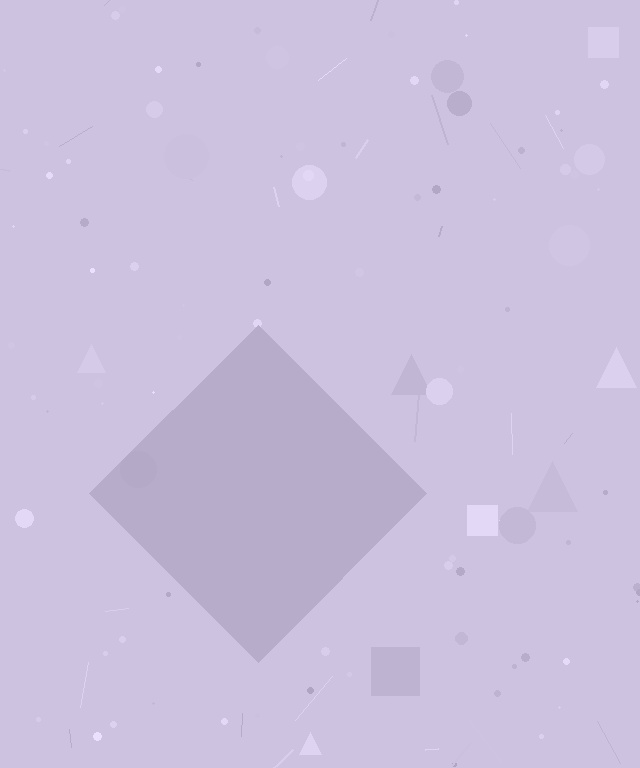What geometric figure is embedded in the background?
A diamond is embedded in the background.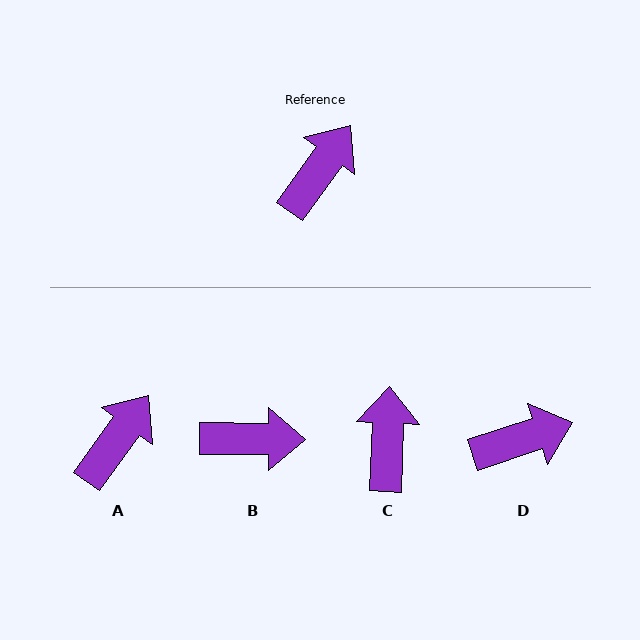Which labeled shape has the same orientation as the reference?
A.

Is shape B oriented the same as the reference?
No, it is off by about 55 degrees.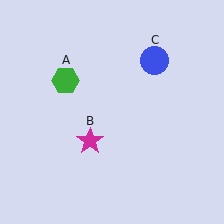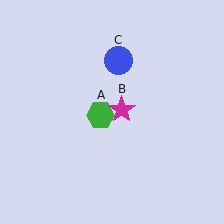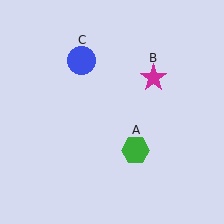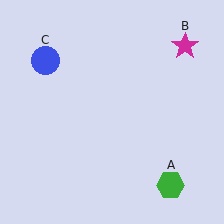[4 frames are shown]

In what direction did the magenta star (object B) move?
The magenta star (object B) moved up and to the right.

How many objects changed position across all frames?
3 objects changed position: green hexagon (object A), magenta star (object B), blue circle (object C).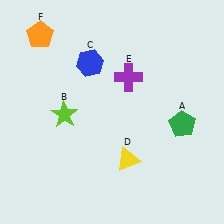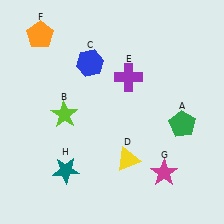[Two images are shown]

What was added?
A magenta star (G), a teal star (H) were added in Image 2.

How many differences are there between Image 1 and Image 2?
There are 2 differences between the two images.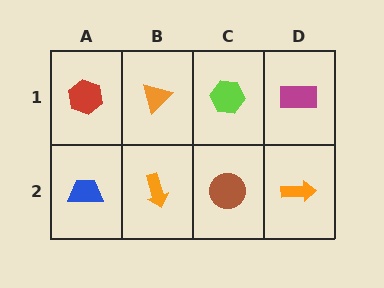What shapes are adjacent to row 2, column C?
A lime hexagon (row 1, column C), an orange arrow (row 2, column B), an orange arrow (row 2, column D).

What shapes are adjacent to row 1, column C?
A brown circle (row 2, column C), an orange triangle (row 1, column B), a magenta rectangle (row 1, column D).